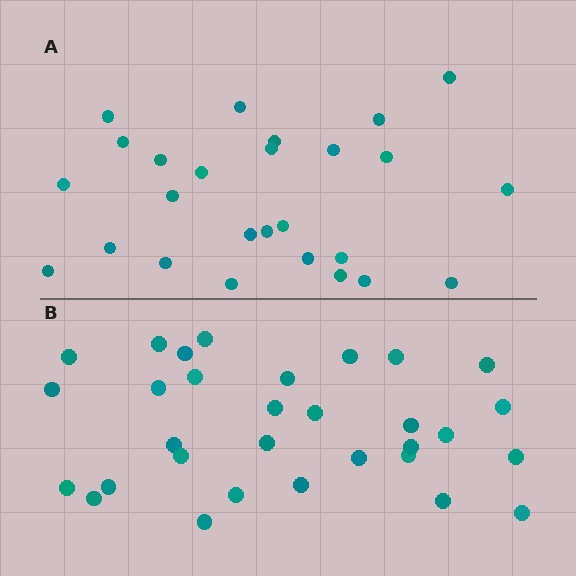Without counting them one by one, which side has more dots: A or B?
Region B (the bottom region) has more dots.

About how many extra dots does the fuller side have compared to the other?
Region B has about 5 more dots than region A.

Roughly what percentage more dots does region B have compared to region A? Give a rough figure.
About 20% more.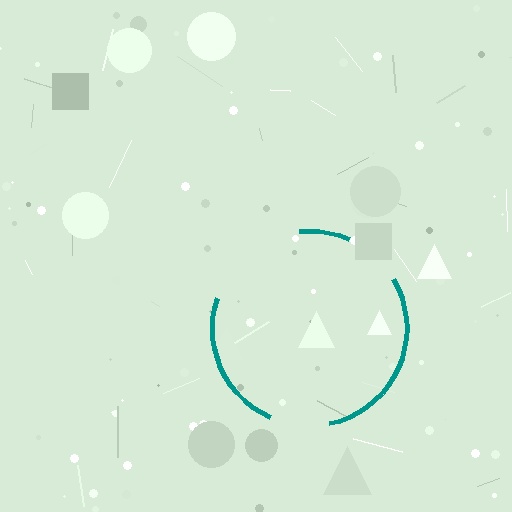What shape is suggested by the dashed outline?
The dashed outline suggests a circle.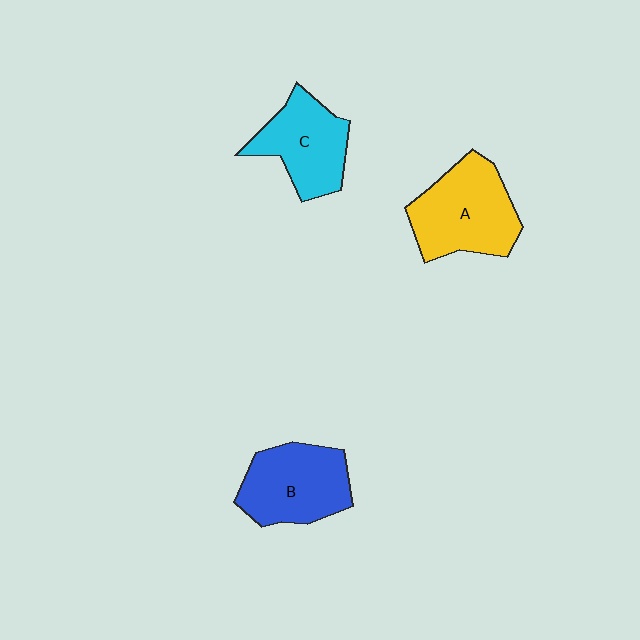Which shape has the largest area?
Shape A (yellow).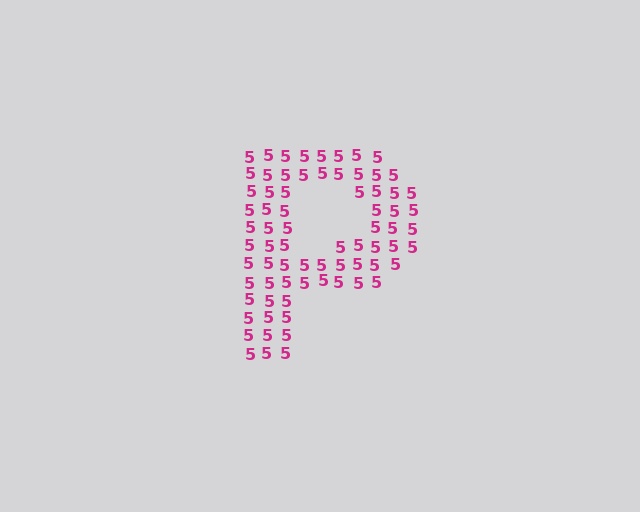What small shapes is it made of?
It is made of small digit 5's.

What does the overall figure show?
The overall figure shows the letter P.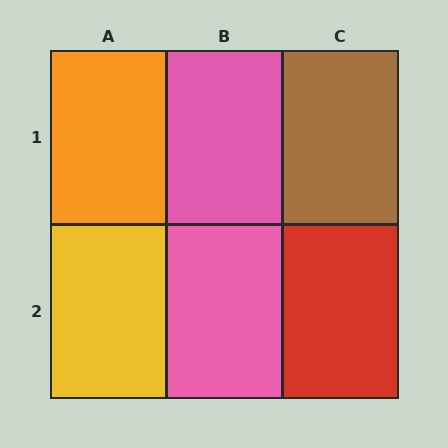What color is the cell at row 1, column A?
Orange.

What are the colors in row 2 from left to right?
Yellow, pink, red.